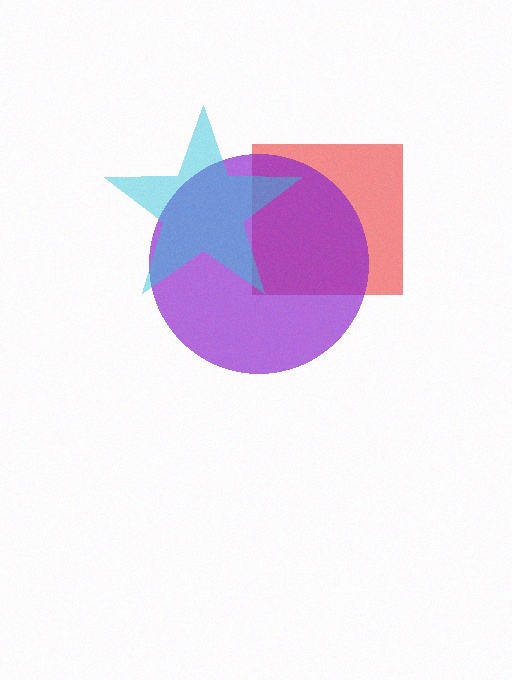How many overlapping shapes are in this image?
There are 3 overlapping shapes in the image.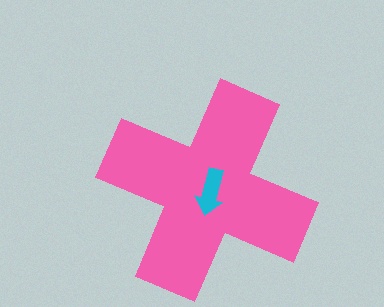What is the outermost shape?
The pink cross.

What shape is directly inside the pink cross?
The cyan arrow.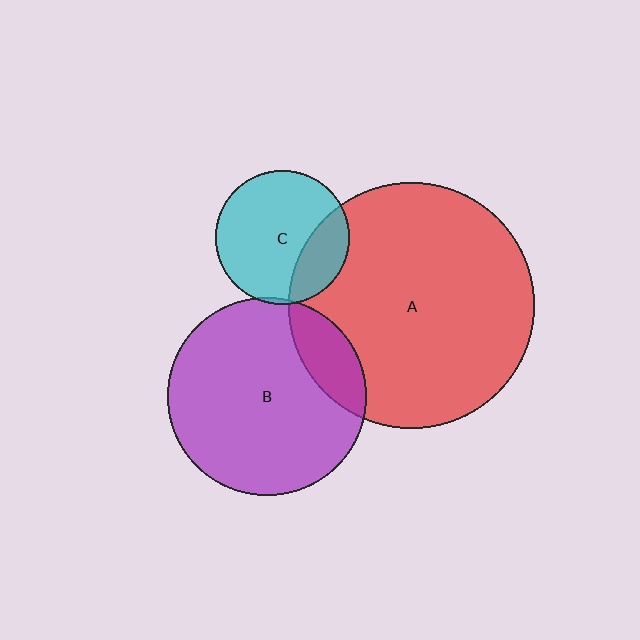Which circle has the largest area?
Circle A (red).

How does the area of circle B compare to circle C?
Approximately 2.2 times.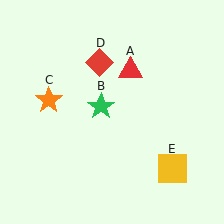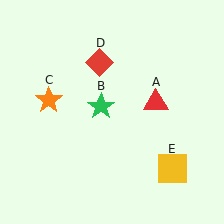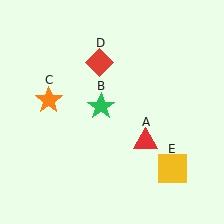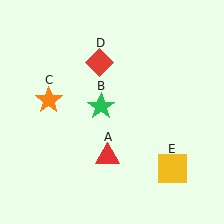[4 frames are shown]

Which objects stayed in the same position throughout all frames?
Green star (object B) and orange star (object C) and red diamond (object D) and yellow square (object E) remained stationary.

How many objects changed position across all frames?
1 object changed position: red triangle (object A).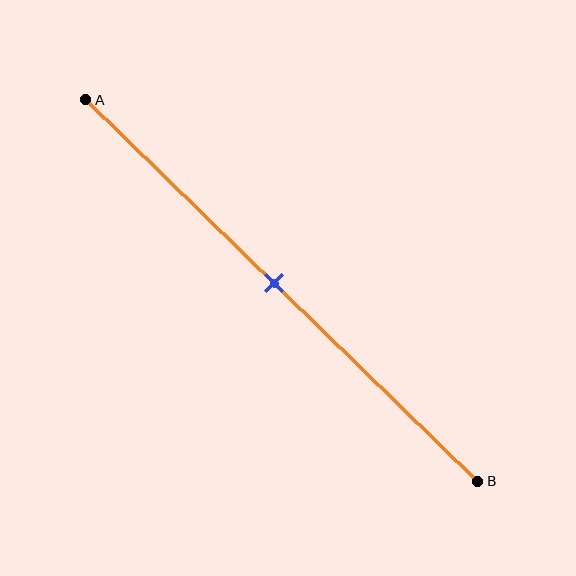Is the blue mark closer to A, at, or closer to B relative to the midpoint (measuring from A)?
The blue mark is approximately at the midpoint of segment AB.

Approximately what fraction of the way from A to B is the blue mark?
The blue mark is approximately 50% of the way from A to B.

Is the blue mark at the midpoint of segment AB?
Yes, the mark is approximately at the midpoint.